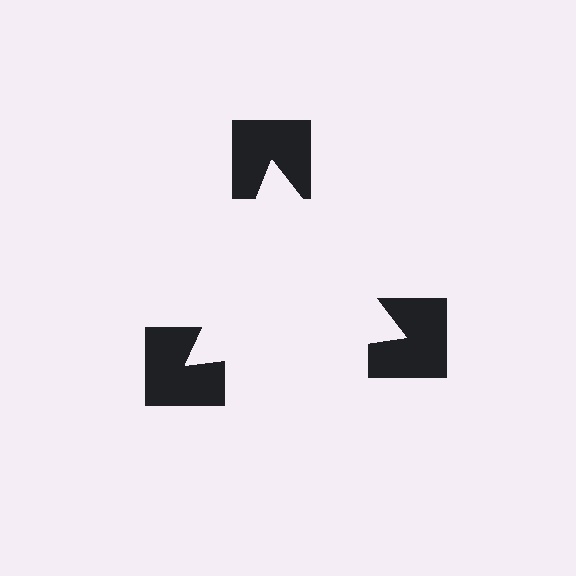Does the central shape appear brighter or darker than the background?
It typically appears slightly brighter than the background, even though no actual brightness change is drawn.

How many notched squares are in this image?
There are 3 — one at each vertex of the illusory triangle.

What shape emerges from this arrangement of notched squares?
An illusory triangle — its edges are inferred from the aligned wedge cuts in the notched squares, not physically drawn.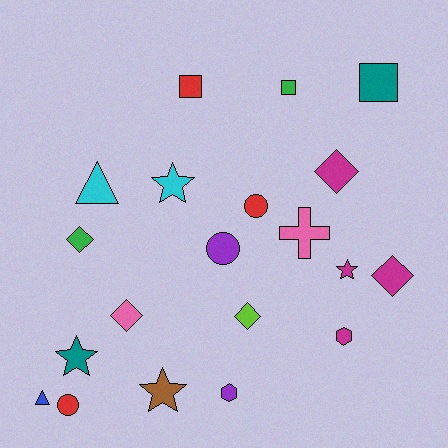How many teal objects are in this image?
There are 2 teal objects.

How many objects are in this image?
There are 20 objects.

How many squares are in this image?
There are 3 squares.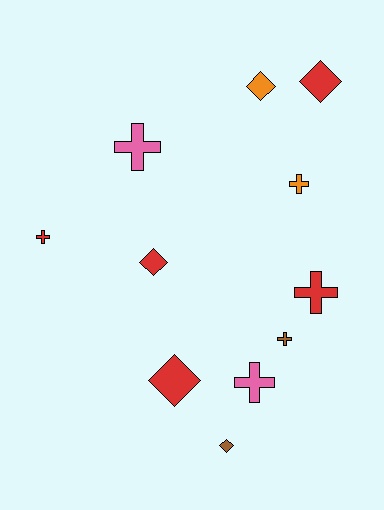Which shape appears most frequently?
Cross, with 6 objects.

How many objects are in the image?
There are 11 objects.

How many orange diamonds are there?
There is 1 orange diamond.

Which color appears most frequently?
Red, with 5 objects.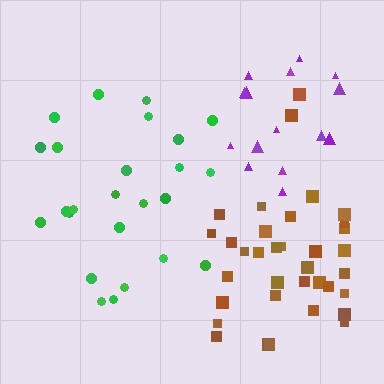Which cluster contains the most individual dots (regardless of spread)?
Brown (35).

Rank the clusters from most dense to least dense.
brown, purple, green.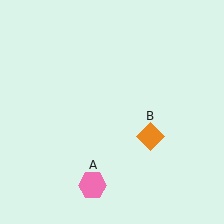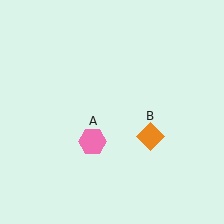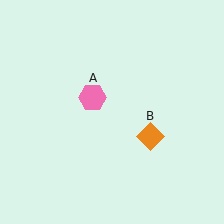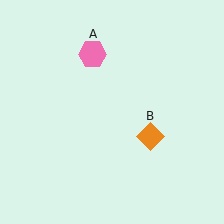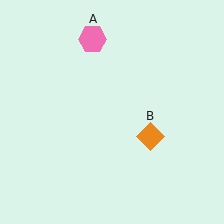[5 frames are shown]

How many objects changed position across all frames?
1 object changed position: pink hexagon (object A).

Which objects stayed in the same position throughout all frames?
Orange diamond (object B) remained stationary.